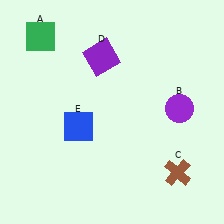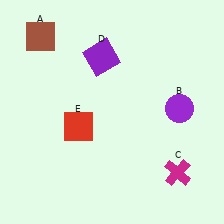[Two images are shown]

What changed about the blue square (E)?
In Image 1, E is blue. In Image 2, it changed to red.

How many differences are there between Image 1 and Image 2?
There are 3 differences between the two images.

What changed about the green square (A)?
In Image 1, A is green. In Image 2, it changed to brown.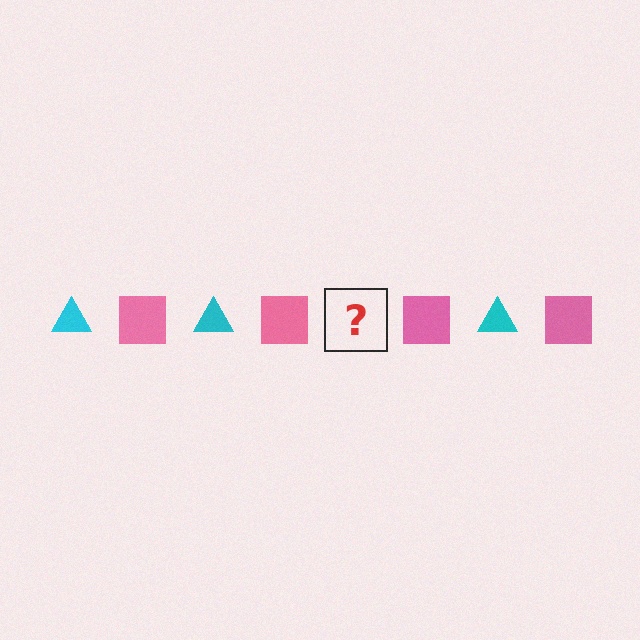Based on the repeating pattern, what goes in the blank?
The blank should be a cyan triangle.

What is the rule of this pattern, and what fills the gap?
The rule is that the pattern alternates between cyan triangle and pink square. The gap should be filled with a cyan triangle.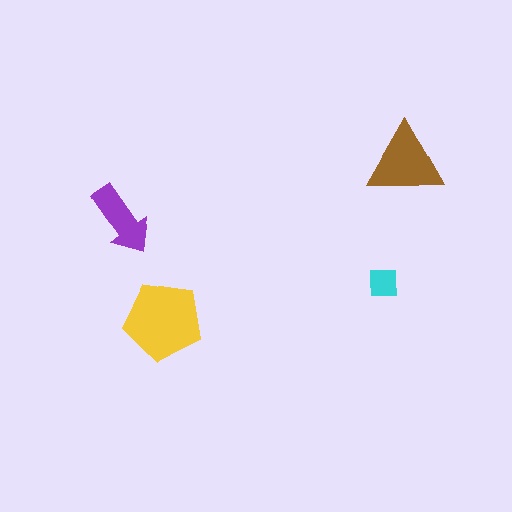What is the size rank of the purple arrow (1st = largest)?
3rd.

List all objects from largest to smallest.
The yellow pentagon, the brown triangle, the purple arrow, the cyan square.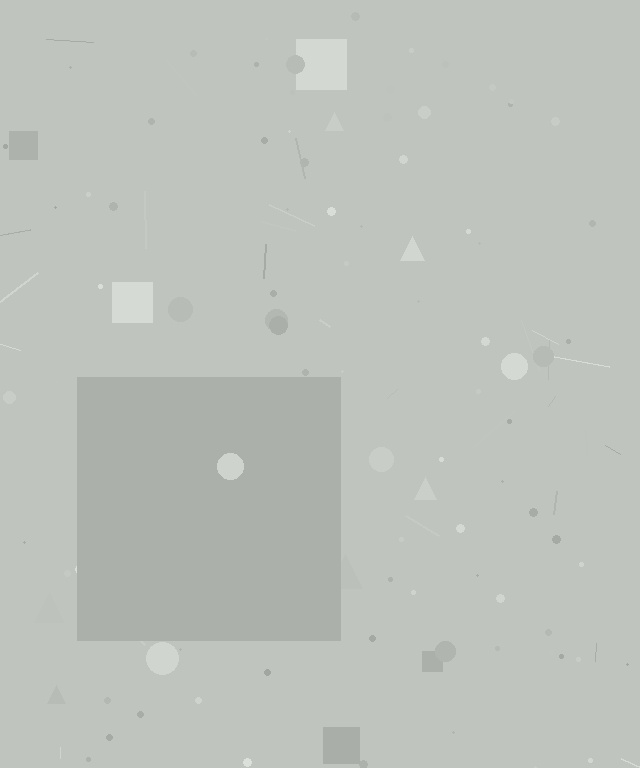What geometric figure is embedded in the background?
A square is embedded in the background.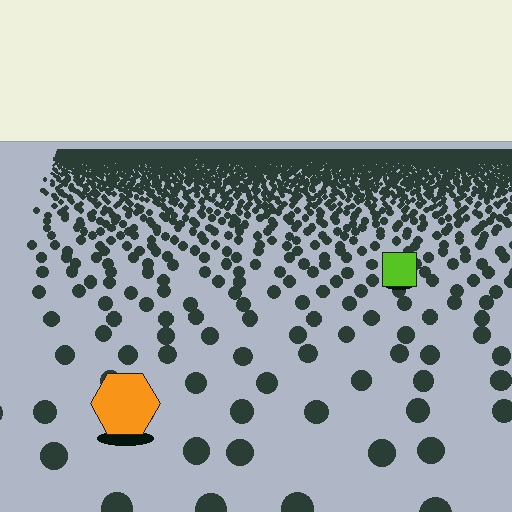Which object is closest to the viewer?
The orange hexagon is closest. The texture marks near it are larger and more spread out.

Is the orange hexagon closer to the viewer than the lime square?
Yes. The orange hexagon is closer — you can tell from the texture gradient: the ground texture is coarser near it.